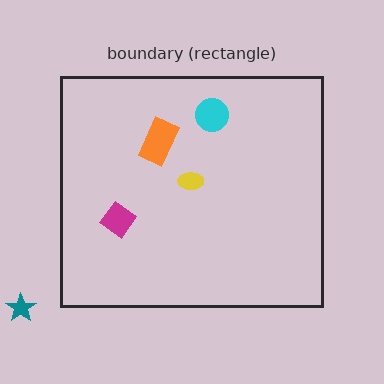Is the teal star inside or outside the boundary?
Outside.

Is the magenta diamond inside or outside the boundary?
Inside.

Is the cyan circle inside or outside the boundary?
Inside.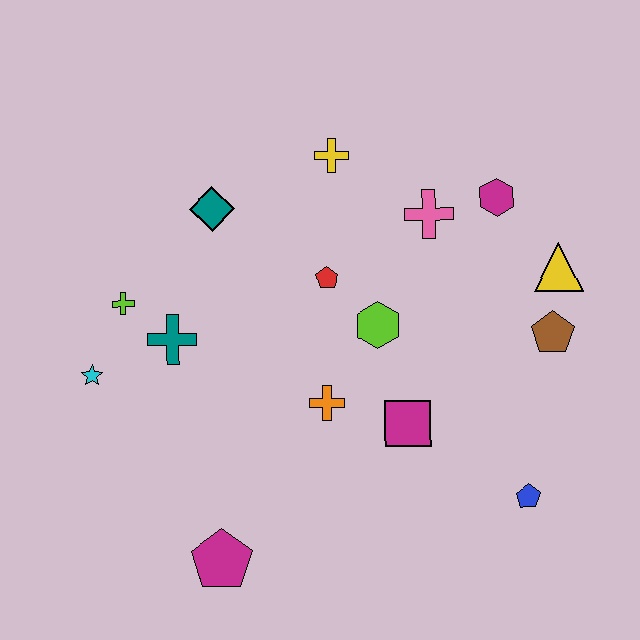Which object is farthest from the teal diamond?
The blue pentagon is farthest from the teal diamond.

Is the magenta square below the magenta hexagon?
Yes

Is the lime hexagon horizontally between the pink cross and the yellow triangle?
No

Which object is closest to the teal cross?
The lime cross is closest to the teal cross.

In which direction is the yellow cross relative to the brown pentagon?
The yellow cross is to the left of the brown pentagon.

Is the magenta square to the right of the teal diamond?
Yes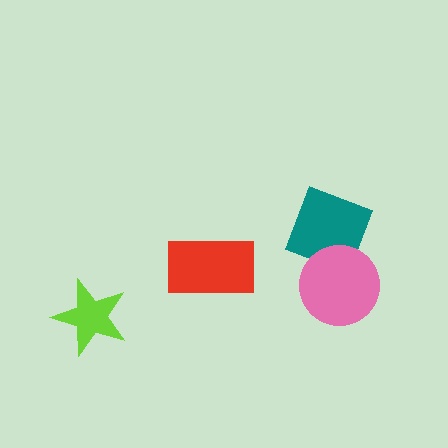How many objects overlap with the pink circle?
1 object overlaps with the pink circle.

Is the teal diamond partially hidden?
Yes, it is partially covered by another shape.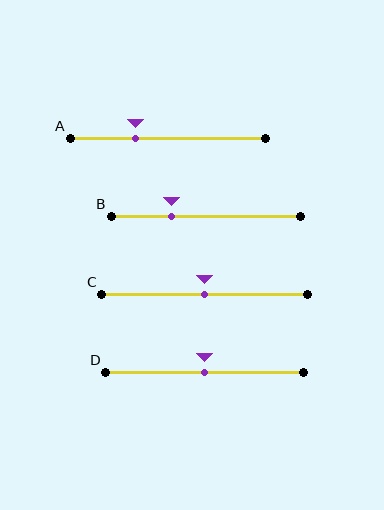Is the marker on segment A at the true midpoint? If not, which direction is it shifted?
No, the marker on segment A is shifted to the left by about 17% of the segment length.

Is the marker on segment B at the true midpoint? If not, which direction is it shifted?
No, the marker on segment B is shifted to the left by about 18% of the segment length.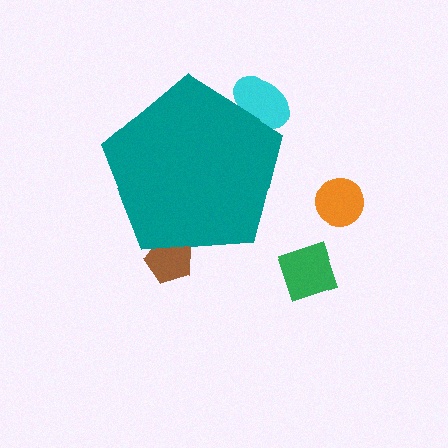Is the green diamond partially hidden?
No, the green diamond is fully visible.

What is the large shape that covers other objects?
A teal pentagon.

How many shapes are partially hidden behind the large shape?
2 shapes are partially hidden.